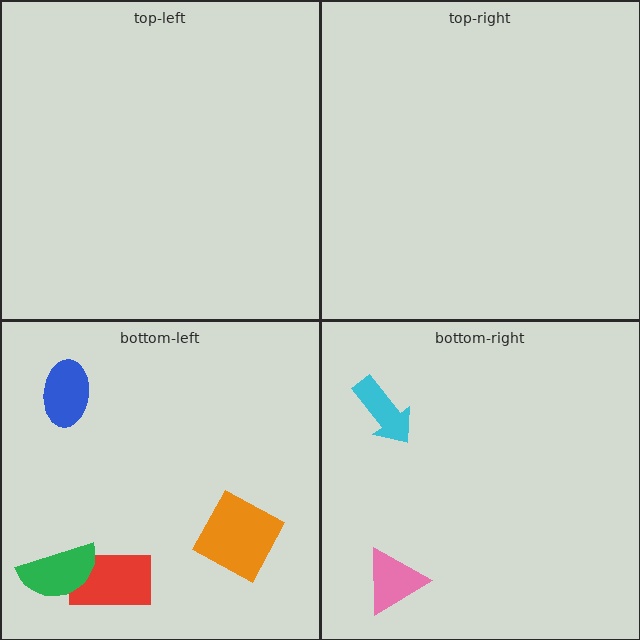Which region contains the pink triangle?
The bottom-right region.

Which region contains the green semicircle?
The bottom-left region.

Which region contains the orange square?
The bottom-left region.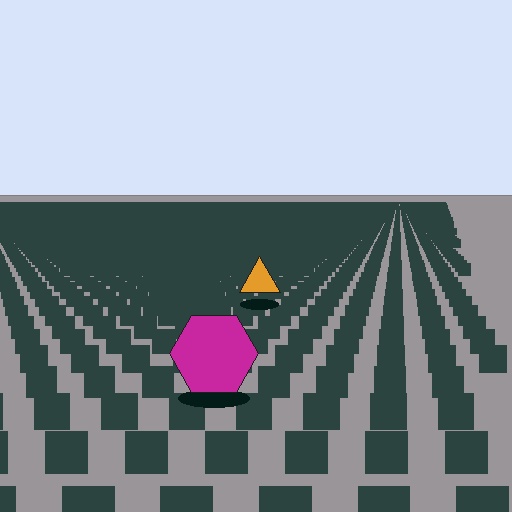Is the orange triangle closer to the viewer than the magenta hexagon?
No. The magenta hexagon is closer — you can tell from the texture gradient: the ground texture is coarser near it.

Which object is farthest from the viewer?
The orange triangle is farthest from the viewer. It appears smaller and the ground texture around it is denser.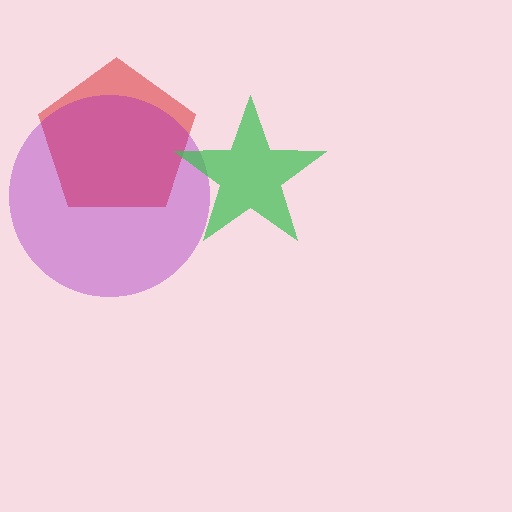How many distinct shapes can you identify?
There are 3 distinct shapes: a red pentagon, a purple circle, a green star.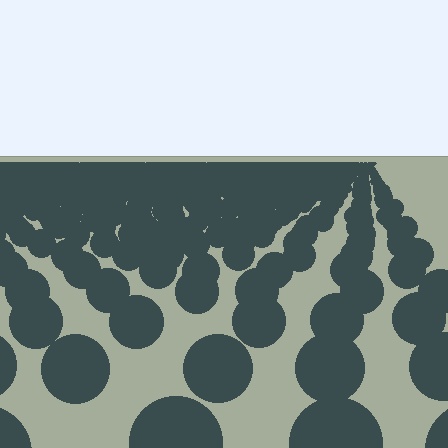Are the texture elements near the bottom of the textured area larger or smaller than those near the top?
Larger. Near the bottom, elements are closer to the viewer and appear at a bigger on-screen size.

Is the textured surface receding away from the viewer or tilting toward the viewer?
The surface is receding away from the viewer. Texture elements get smaller and denser toward the top.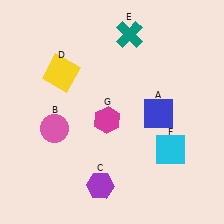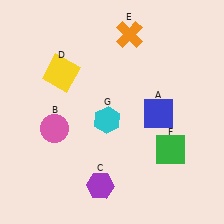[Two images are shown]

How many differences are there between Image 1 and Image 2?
There are 3 differences between the two images.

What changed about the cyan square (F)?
In Image 1, F is cyan. In Image 2, it changed to green.